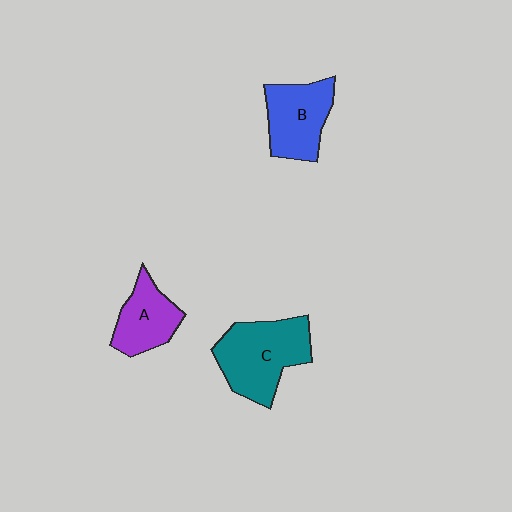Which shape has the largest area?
Shape C (teal).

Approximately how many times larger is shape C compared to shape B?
Approximately 1.3 times.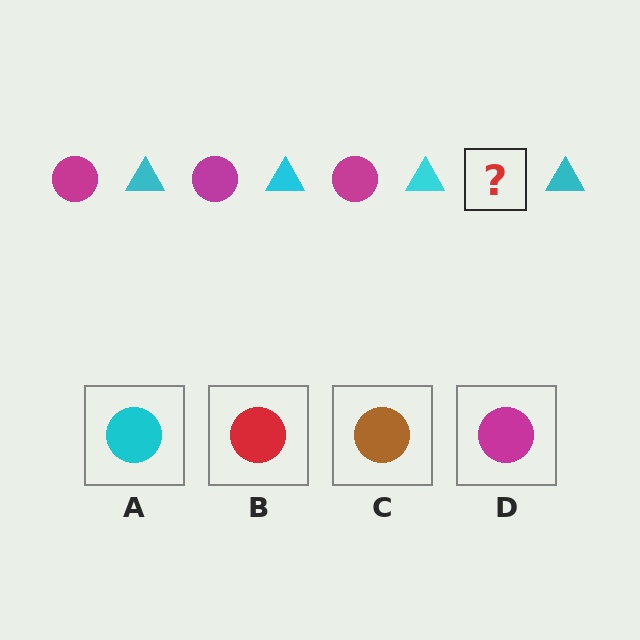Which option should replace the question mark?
Option D.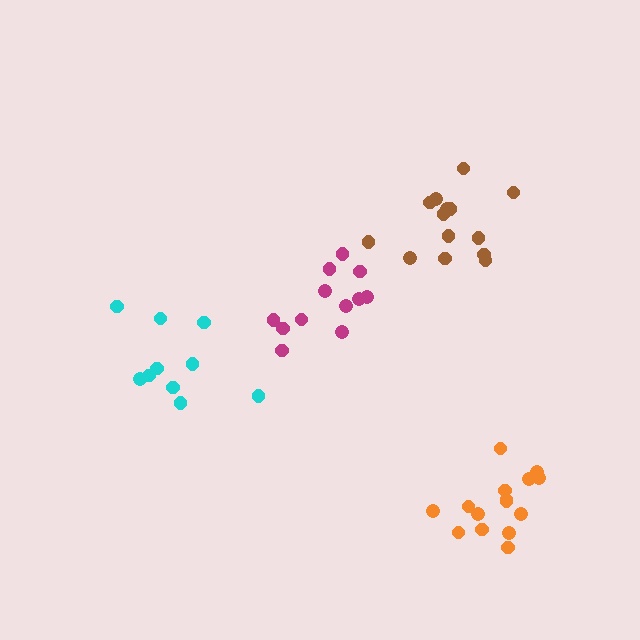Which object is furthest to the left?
The cyan cluster is leftmost.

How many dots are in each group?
Group 1: 14 dots, Group 2: 12 dots, Group 3: 10 dots, Group 4: 15 dots (51 total).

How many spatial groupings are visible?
There are 4 spatial groupings.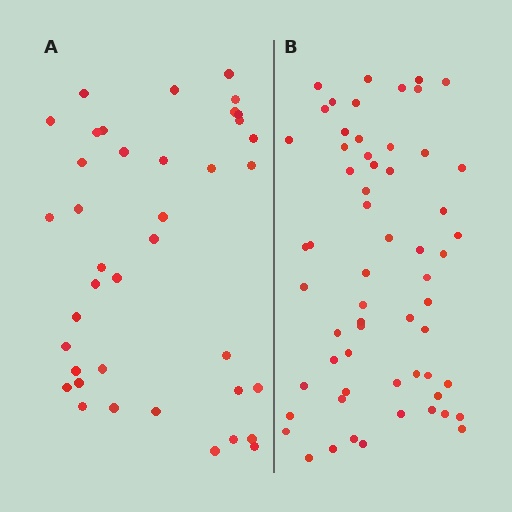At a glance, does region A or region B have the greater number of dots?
Region B (the right region) has more dots.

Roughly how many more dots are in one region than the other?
Region B has approximately 20 more dots than region A.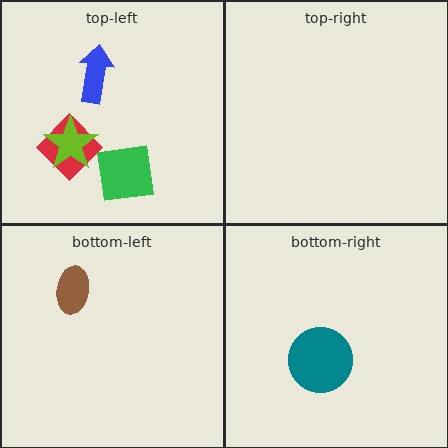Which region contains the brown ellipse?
The bottom-left region.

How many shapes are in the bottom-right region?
1.